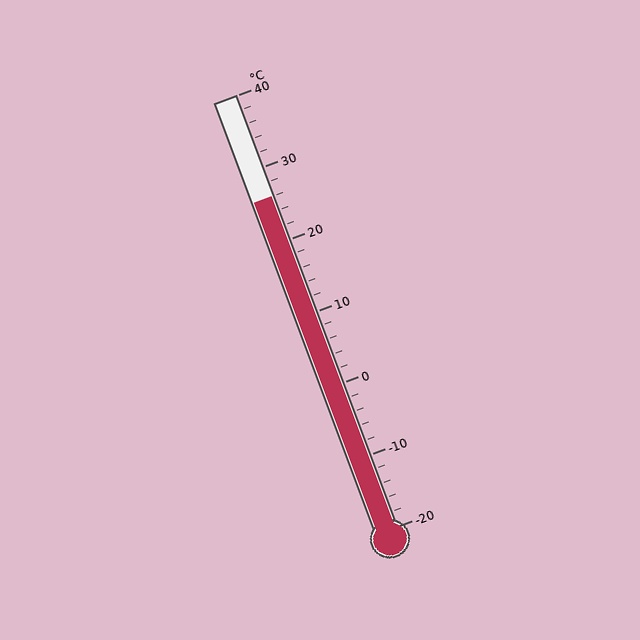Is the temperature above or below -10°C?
The temperature is above -10°C.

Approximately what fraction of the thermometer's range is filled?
The thermometer is filled to approximately 75% of its range.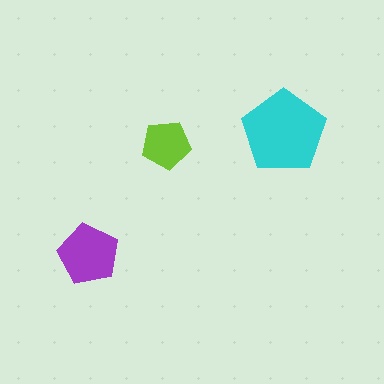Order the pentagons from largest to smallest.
the cyan one, the purple one, the lime one.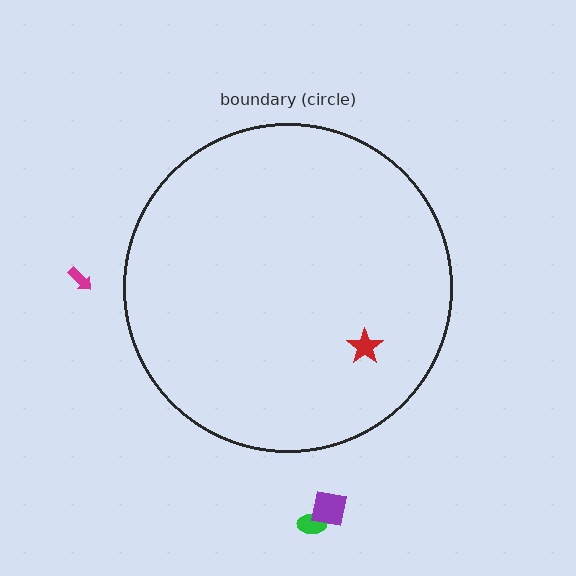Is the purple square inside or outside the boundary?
Outside.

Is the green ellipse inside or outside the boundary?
Outside.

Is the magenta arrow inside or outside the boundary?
Outside.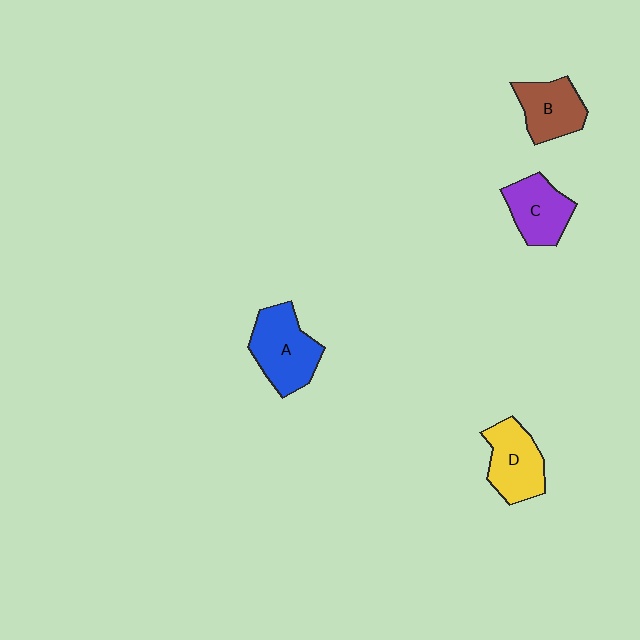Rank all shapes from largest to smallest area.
From largest to smallest: A (blue), D (yellow), C (purple), B (brown).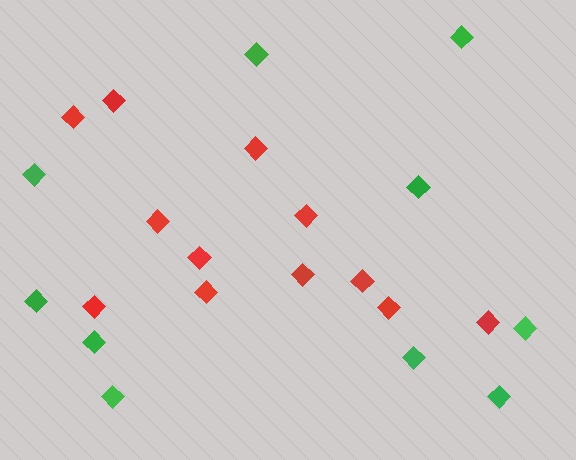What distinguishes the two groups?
There are 2 groups: one group of green diamonds (10) and one group of red diamonds (12).